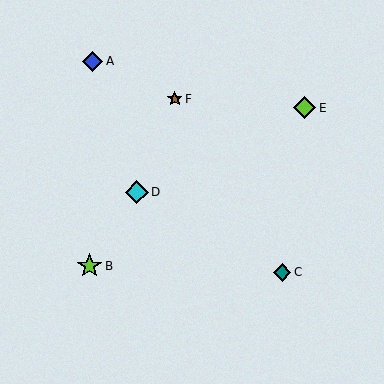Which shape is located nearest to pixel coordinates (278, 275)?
The teal diamond (labeled C) at (282, 273) is nearest to that location.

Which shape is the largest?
The lime star (labeled B) is the largest.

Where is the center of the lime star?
The center of the lime star is at (90, 266).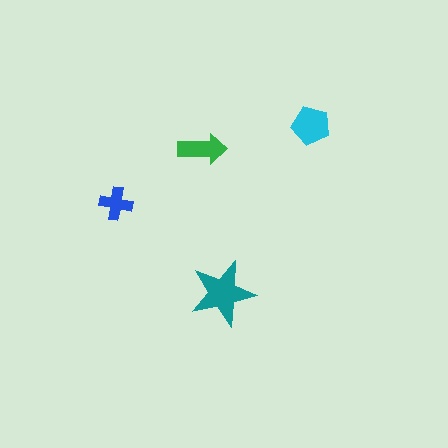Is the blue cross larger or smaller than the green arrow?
Smaller.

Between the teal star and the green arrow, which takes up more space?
The teal star.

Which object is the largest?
The teal star.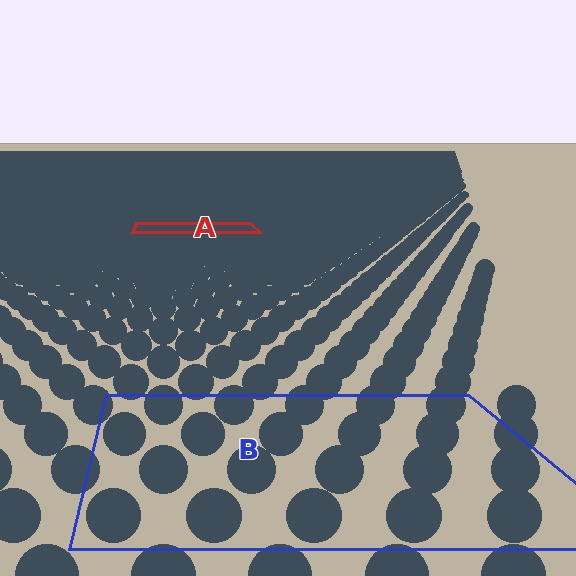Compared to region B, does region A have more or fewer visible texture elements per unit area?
Region A has more texture elements per unit area — they are packed more densely because it is farther away.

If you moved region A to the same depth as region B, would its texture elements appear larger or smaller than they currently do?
They would appear larger. At a closer depth, the same texture elements are projected at a bigger on-screen size.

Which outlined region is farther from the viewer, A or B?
Region A is farther from the viewer — the texture elements inside it appear smaller and more densely packed.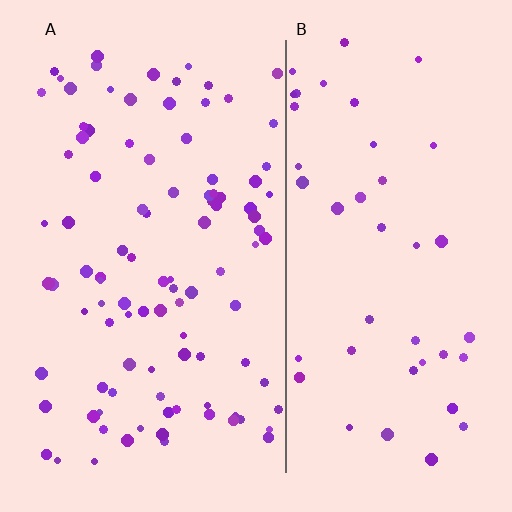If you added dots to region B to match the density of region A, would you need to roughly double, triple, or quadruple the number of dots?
Approximately double.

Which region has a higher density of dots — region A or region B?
A (the left).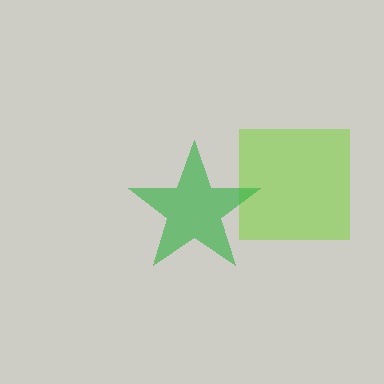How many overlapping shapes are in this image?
There are 2 overlapping shapes in the image.